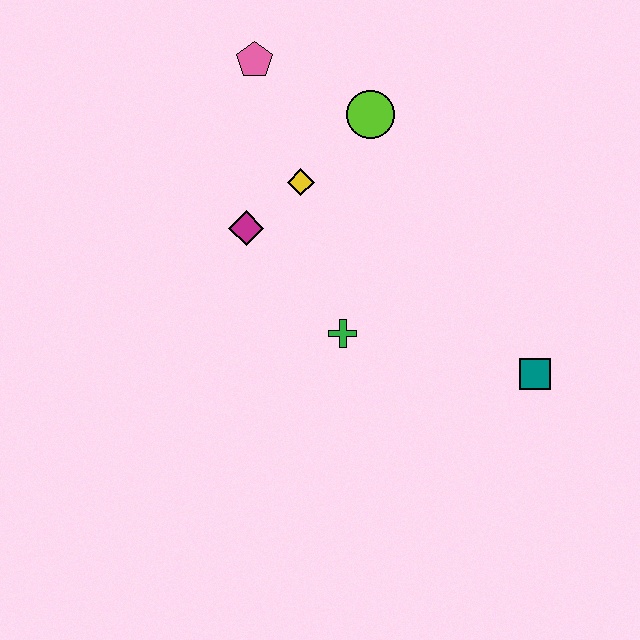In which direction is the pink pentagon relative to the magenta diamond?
The pink pentagon is above the magenta diamond.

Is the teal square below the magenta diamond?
Yes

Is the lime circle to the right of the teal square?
No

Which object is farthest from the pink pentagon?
The teal square is farthest from the pink pentagon.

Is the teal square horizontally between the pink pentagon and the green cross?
No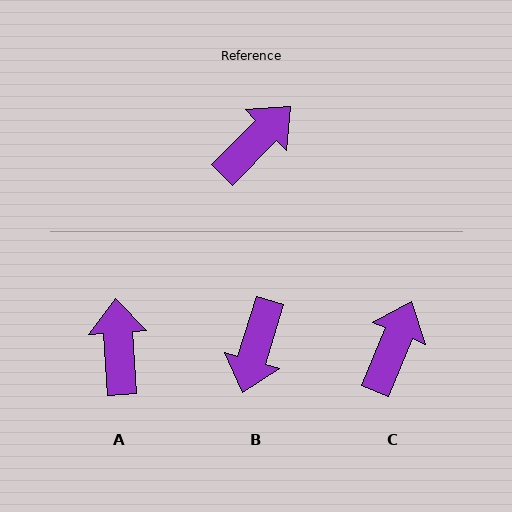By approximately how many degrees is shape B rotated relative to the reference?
Approximately 152 degrees clockwise.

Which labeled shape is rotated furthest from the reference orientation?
B, about 152 degrees away.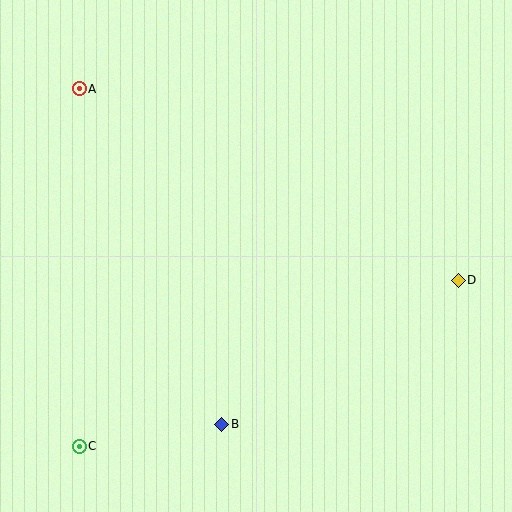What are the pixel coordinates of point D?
Point D is at (458, 280).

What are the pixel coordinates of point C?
Point C is at (79, 446).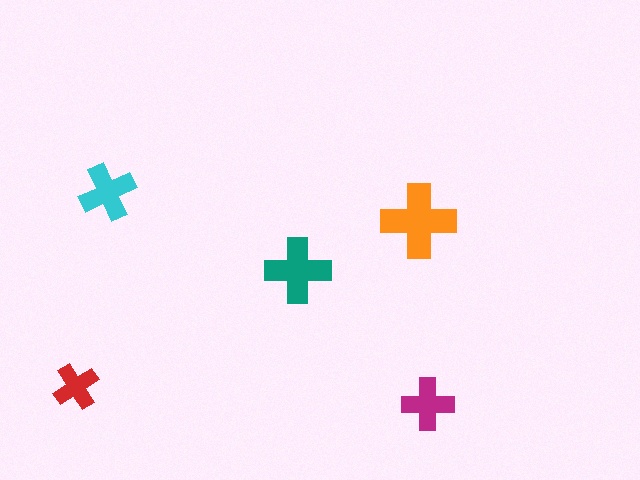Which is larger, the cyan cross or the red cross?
The cyan one.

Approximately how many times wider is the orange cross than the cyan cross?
About 1.5 times wider.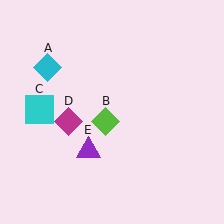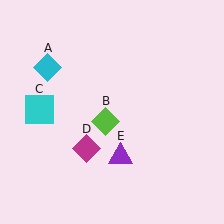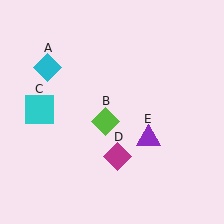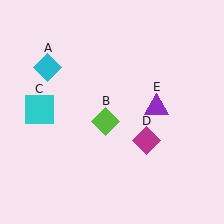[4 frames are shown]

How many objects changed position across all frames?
2 objects changed position: magenta diamond (object D), purple triangle (object E).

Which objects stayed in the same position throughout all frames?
Cyan diamond (object A) and lime diamond (object B) and cyan square (object C) remained stationary.